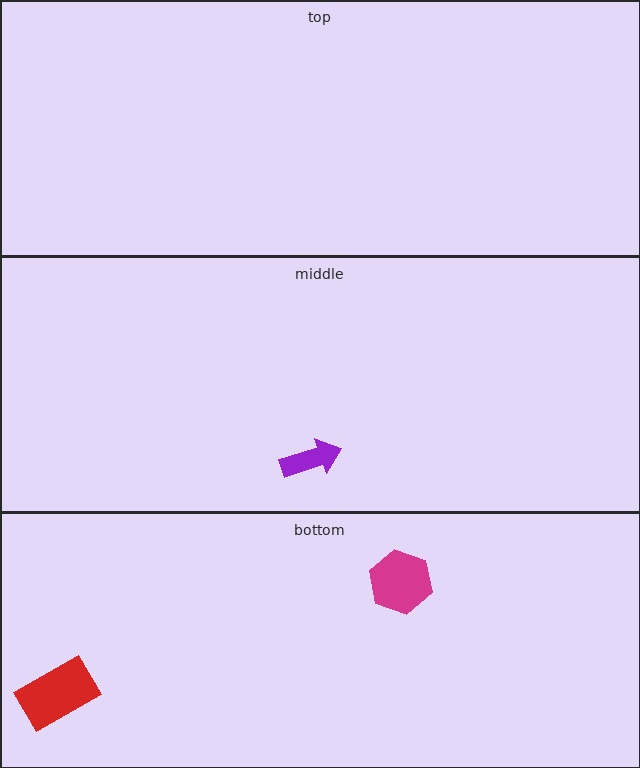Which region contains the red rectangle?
The bottom region.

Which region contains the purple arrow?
The middle region.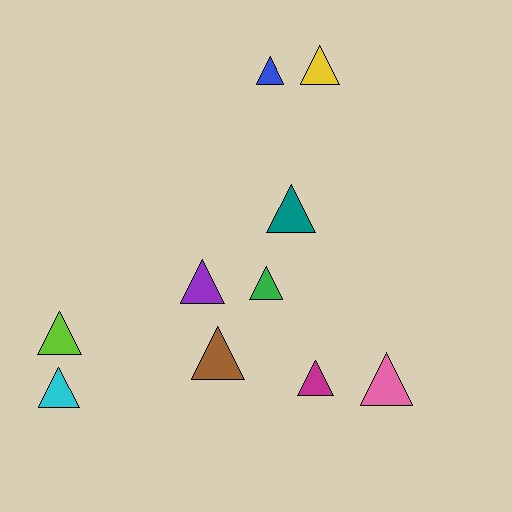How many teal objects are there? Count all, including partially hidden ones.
There is 1 teal object.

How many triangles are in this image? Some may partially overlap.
There are 10 triangles.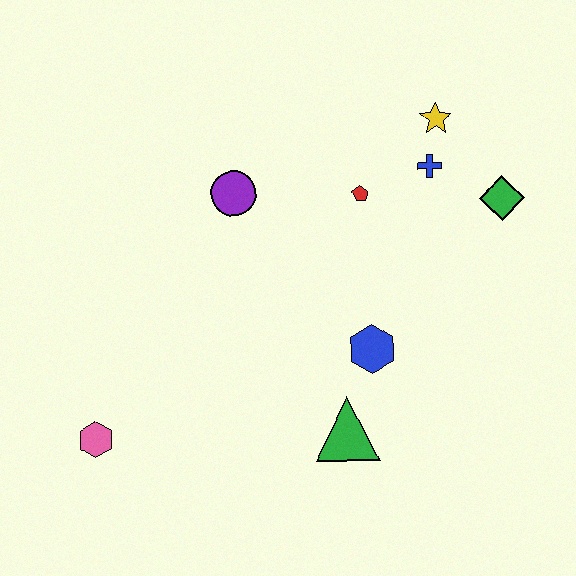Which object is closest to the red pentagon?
The blue cross is closest to the red pentagon.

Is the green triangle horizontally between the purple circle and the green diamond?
Yes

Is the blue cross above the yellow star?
No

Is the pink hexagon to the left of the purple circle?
Yes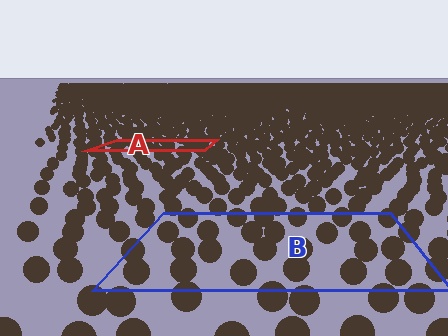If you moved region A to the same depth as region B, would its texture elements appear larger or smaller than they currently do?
They would appear larger. At a closer depth, the same texture elements are projected at a bigger on-screen size.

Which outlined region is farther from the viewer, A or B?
Region A is farther from the viewer — the texture elements inside it appear smaller and more densely packed.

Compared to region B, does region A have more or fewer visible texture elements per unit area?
Region A has more texture elements per unit area — they are packed more densely because it is farther away.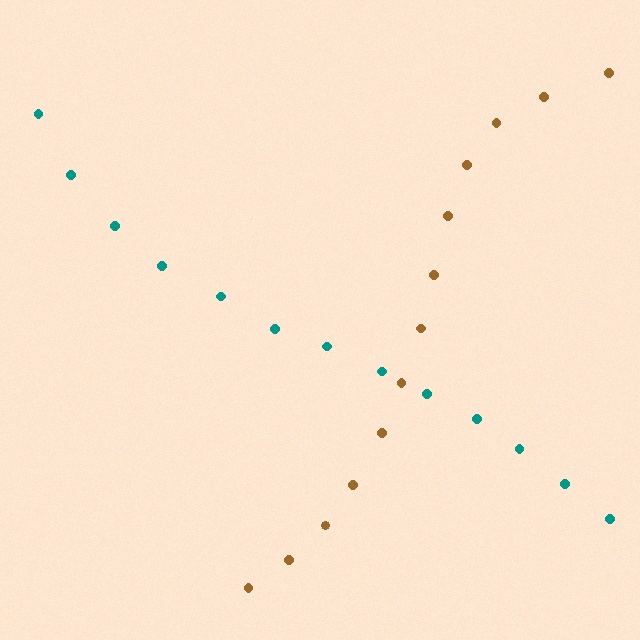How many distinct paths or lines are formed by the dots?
There are 2 distinct paths.